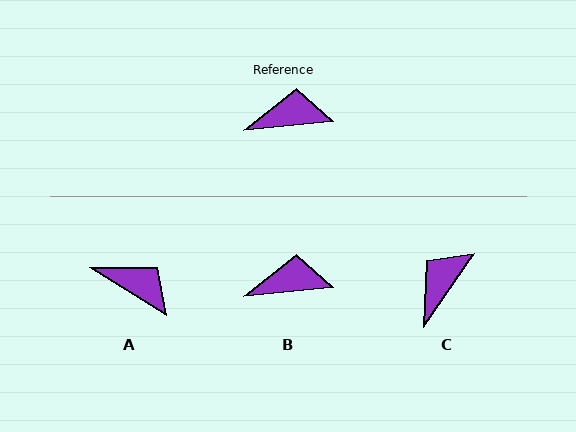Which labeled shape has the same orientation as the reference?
B.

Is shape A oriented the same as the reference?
No, it is off by about 38 degrees.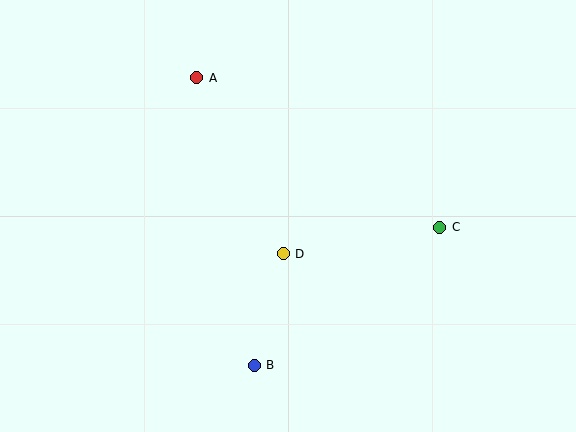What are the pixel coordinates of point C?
Point C is at (440, 227).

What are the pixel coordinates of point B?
Point B is at (254, 365).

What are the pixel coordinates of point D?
Point D is at (283, 254).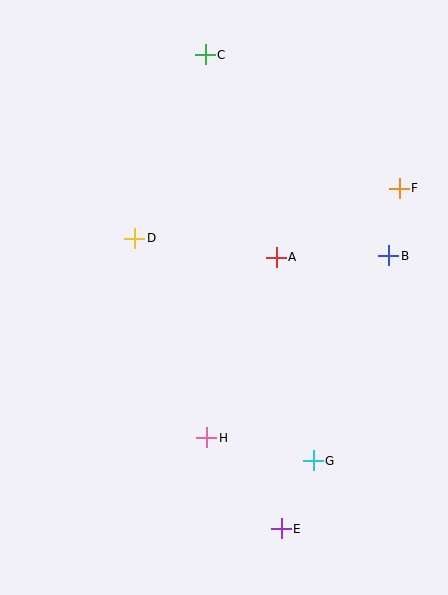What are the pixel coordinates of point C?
Point C is at (205, 55).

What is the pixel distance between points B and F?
The distance between B and F is 68 pixels.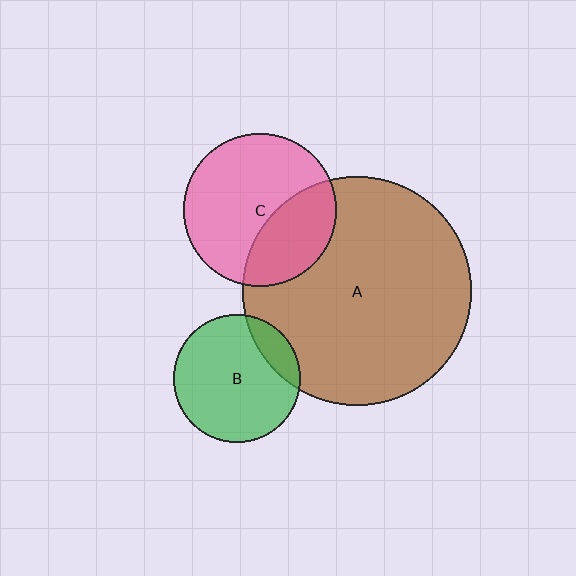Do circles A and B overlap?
Yes.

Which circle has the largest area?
Circle A (brown).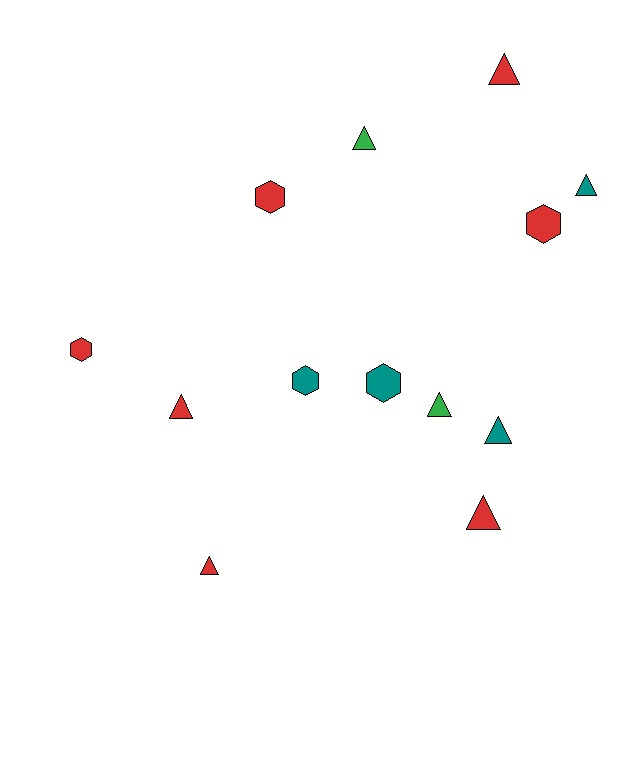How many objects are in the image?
There are 13 objects.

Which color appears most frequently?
Red, with 7 objects.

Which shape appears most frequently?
Triangle, with 8 objects.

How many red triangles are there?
There are 4 red triangles.